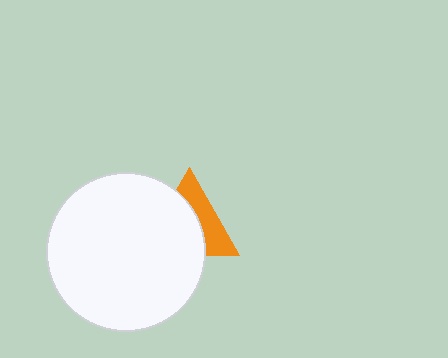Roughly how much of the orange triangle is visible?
A small part of it is visible (roughly 42%).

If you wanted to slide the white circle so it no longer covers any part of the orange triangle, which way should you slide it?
Slide it left — that is the most direct way to separate the two shapes.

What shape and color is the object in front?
The object in front is a white circle.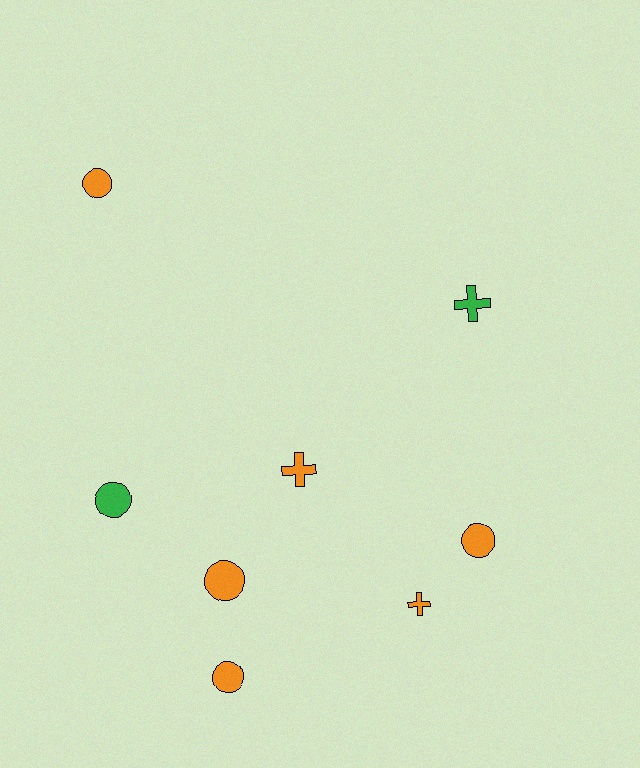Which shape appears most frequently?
Circle, with 5 objects.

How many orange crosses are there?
There are 2 orange crosses.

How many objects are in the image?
There are 8 objects.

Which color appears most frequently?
Orange, with 6 objects.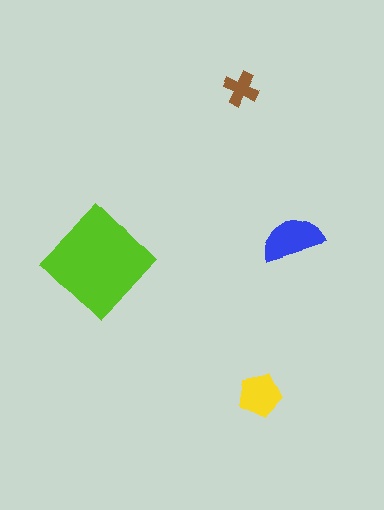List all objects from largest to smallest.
The lime diamond, the blue semicircle, the yellow pentagon, the brown cross.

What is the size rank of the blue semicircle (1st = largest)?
2nd.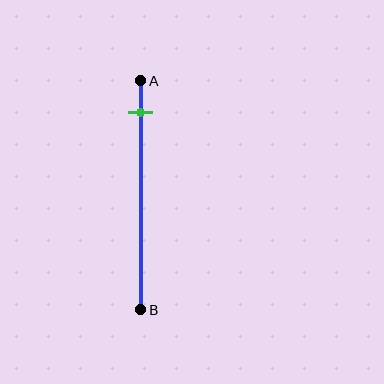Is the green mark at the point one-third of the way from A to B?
No, the mark is at about 15% from A, not at the 33% one-third point.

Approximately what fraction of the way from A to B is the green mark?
The green mark is approximately 15% of the way from A to B.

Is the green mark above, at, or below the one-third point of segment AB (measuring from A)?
The green mark is above the one-third point of segment AB.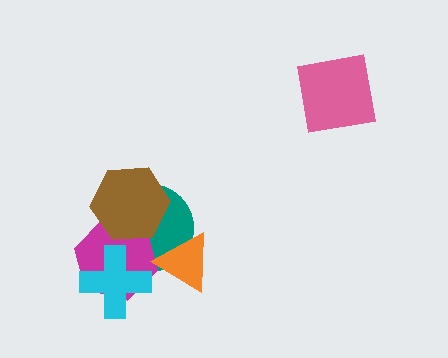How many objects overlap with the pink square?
0 objects overlap with the pink square.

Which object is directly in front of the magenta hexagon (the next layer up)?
The cyan cross is directly in front of the magenta hexagon.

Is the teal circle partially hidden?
Yes, it is partially covered by another shape.